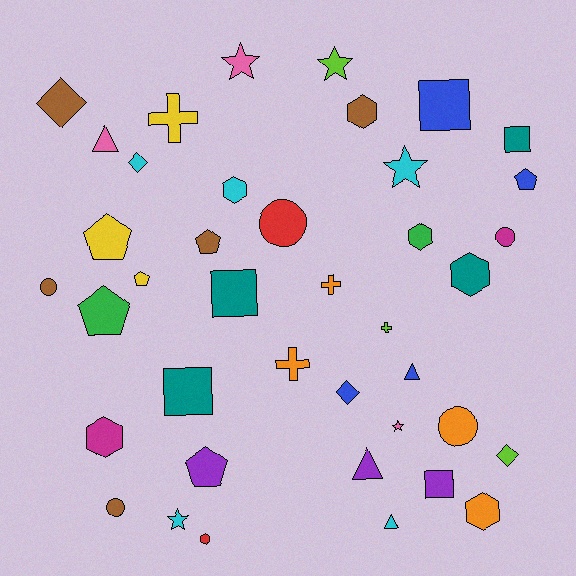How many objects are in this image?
There are 40 objects.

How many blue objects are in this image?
There are 4 blue objects.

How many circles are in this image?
There are 5 circles.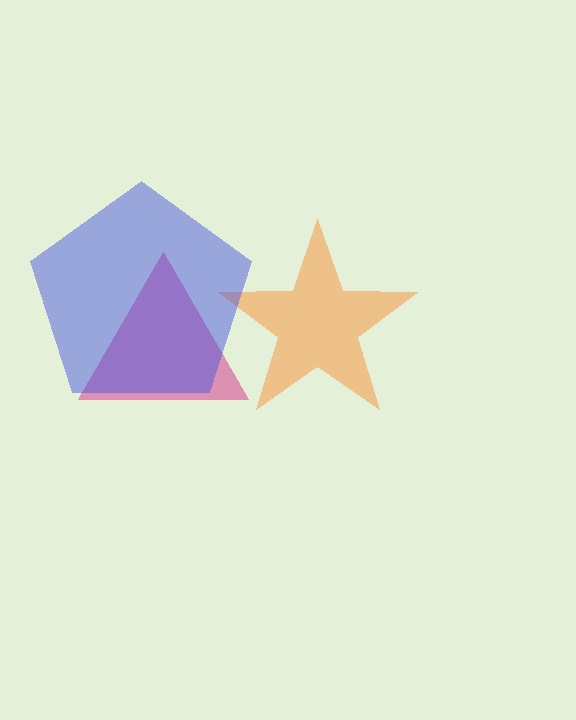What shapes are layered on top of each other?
The layered shapes are: a pink triangle, an orange star, a blue pentagon.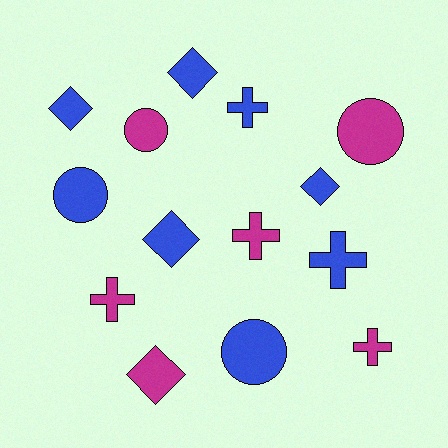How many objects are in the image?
There are 14 objects.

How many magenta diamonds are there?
There is 1 magenta diamond.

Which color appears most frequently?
Blue, with 8 objects.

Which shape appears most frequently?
Diamond, with 5 objects.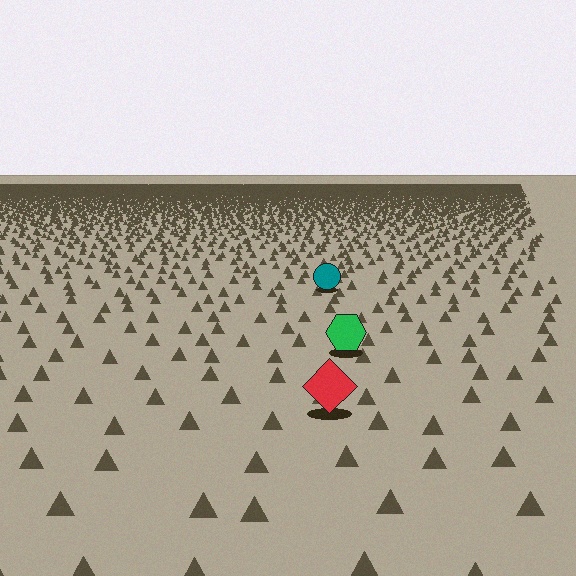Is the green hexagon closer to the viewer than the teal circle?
Yes. The green hexagon is closer — you can tell from the texture gradient: the ground texture is coarser near it.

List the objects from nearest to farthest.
From nearest to farthest: the red diamond, the green hexagon, the teal circle.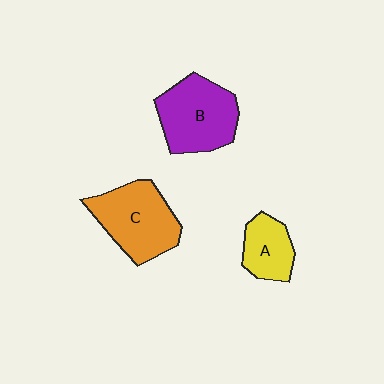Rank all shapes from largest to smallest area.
From largest to smallest: C (orange), B (purple), A (yellow).